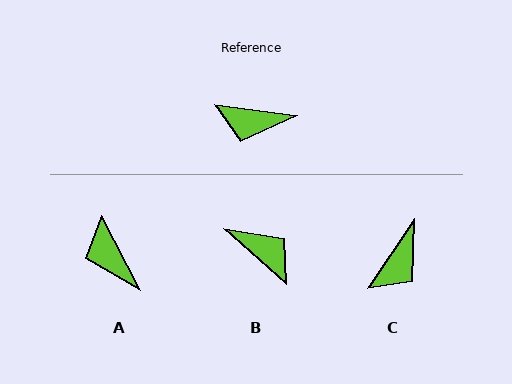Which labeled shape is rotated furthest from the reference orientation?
B, about 146 degrees away.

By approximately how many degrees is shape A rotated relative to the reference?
Approximately 55 degrees clockwise.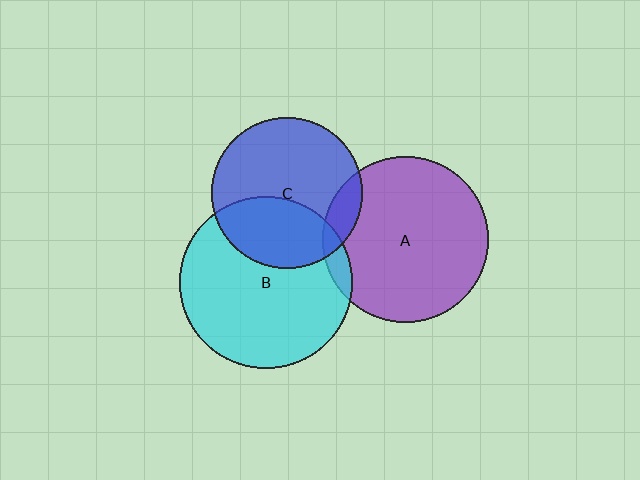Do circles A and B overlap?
Yes.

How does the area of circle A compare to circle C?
Approximately 1.2 times.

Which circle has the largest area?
Circle B (cyan).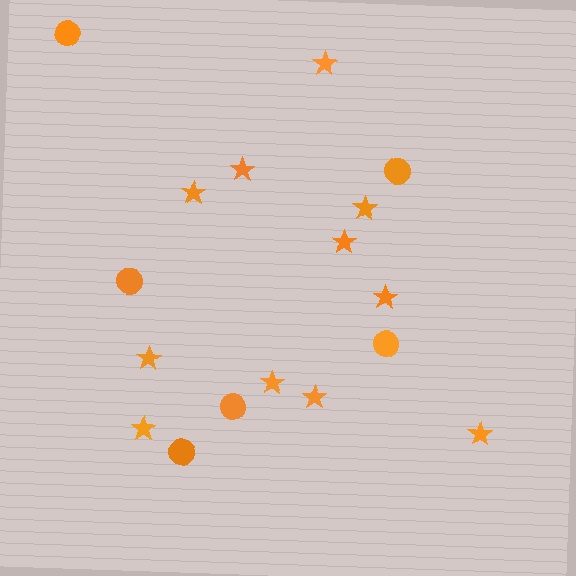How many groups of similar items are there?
There are 2 groups: one group of stars (11) and one group of circles (6).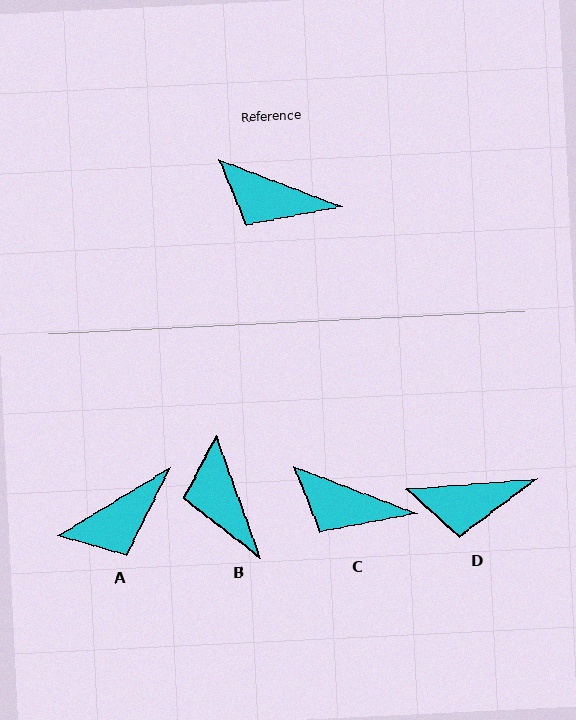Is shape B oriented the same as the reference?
No, it is off by about 49 degrees.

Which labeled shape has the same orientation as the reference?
C.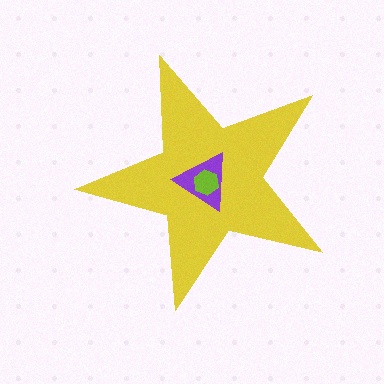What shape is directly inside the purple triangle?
The lime hexagon.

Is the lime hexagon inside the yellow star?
Yes.